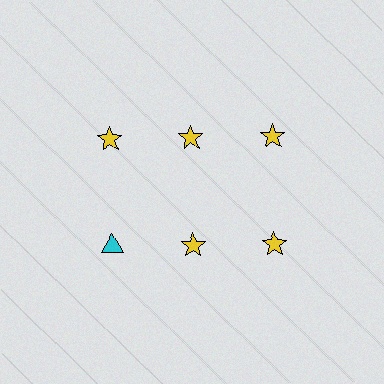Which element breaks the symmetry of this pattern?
The cyan triangle in the second row, leftmost column breaks the symmetry. All other shapes are yellow stars.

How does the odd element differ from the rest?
It differs in both color (cyan instead of yellow) and shape (triangle instead of star).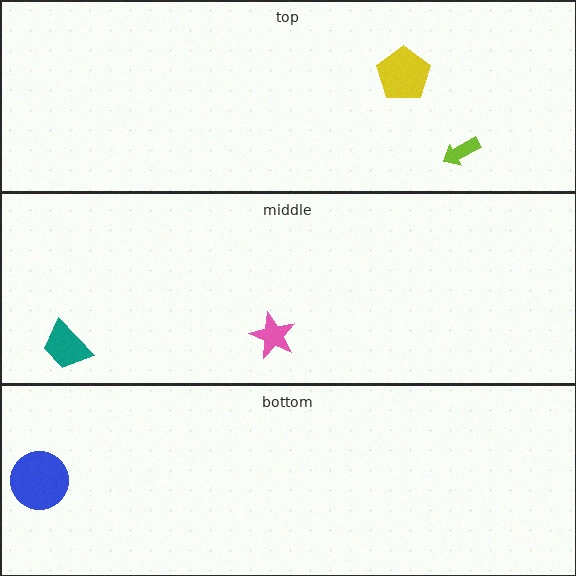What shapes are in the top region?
The lime arrow, the yellow pentagon.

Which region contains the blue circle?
The bottom region.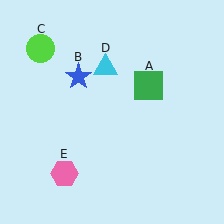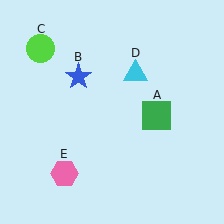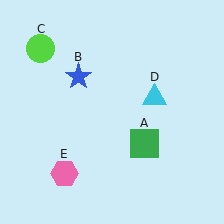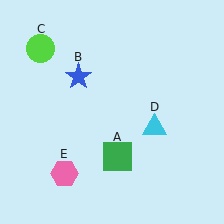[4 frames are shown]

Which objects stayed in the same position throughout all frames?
Blue star (object B) and lime circle (object C) and pink hexagon (object E) remained stationary.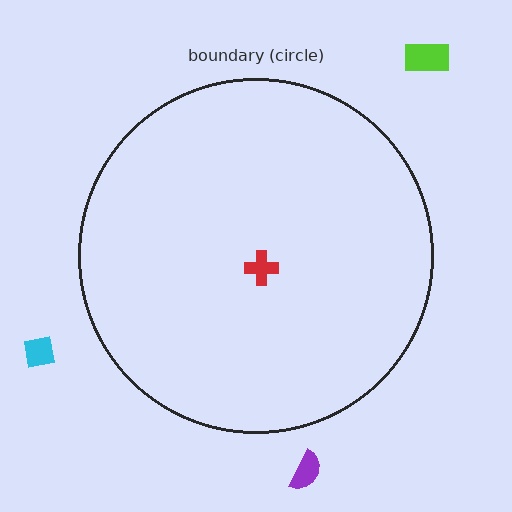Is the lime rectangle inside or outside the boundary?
Outside.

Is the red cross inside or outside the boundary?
Inside.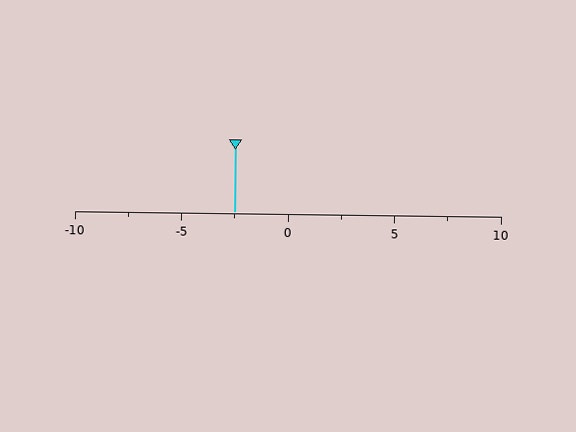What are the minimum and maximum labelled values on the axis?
The axis runs from -10 to 10.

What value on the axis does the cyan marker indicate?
The marker indicates approximately -2.5.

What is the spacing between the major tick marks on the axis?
The major ticks are spaced 5 apart.